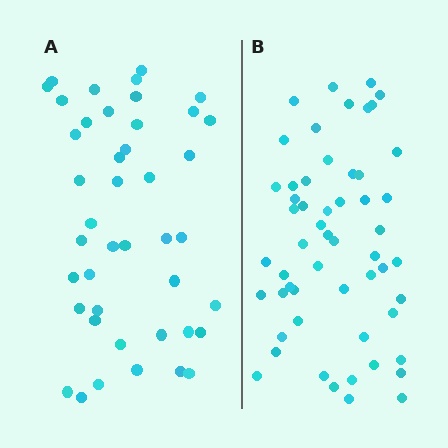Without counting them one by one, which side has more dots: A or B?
Region B (the right region) has more dots.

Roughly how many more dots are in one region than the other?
Region B has roughly 12 or so more dots than region A.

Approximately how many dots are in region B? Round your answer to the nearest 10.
About 60 dots. (The exact count is 55, which rounds to 60.)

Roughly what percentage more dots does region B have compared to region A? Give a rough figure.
About 30% more.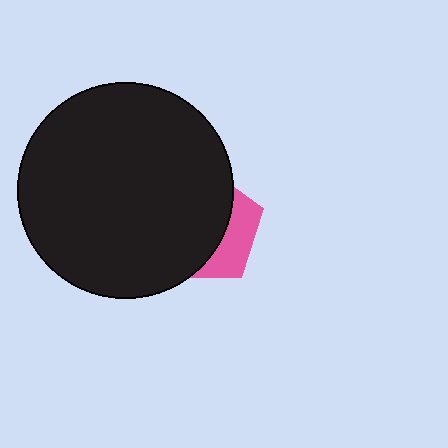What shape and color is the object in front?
The object in front is a black circle.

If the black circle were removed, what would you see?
You would see the complete pink pentagon.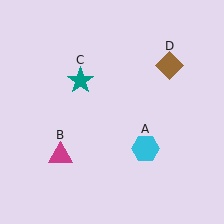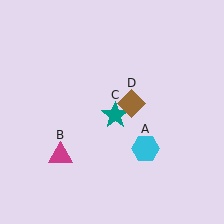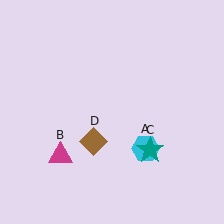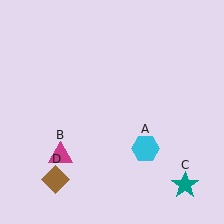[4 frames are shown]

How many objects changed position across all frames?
2 objects changed position: teal star (object C), brown diamond (object D).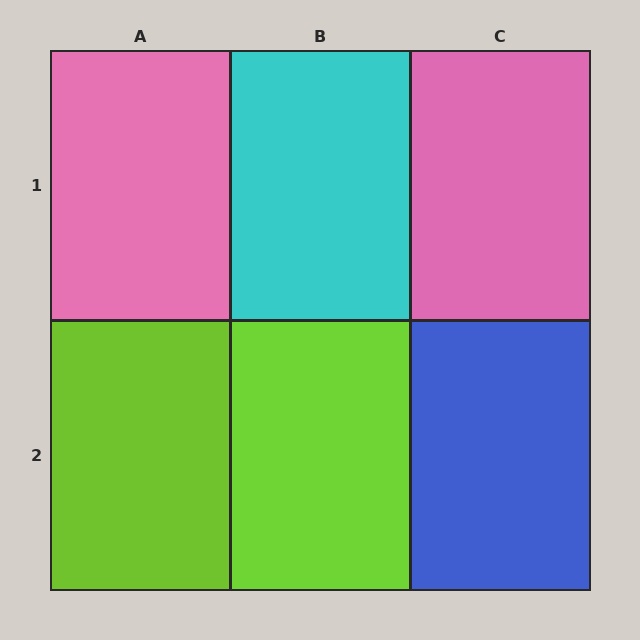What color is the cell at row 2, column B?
Lime.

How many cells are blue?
1 cell is blue.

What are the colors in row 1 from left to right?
Pink, cyan, pink.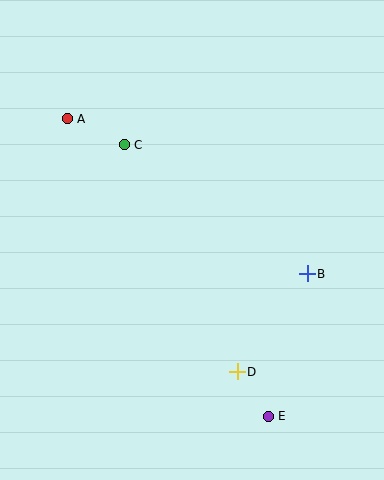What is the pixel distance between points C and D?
The distance between C and D is 253 pixels.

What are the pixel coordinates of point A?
Point A is at (67, 119).